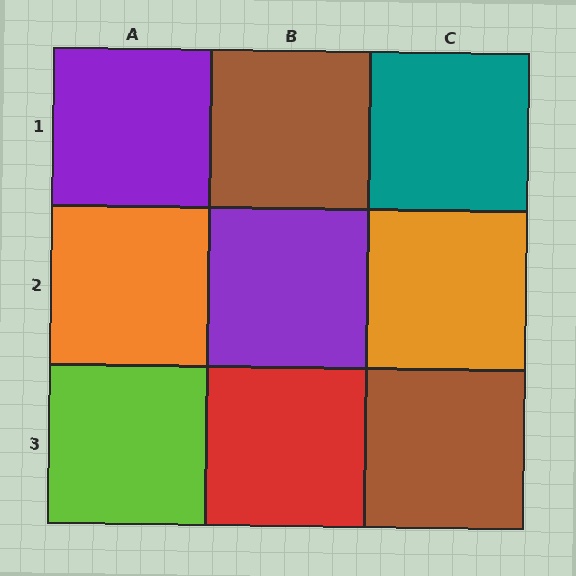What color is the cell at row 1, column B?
Brown.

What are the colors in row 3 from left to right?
Lime, red, brown.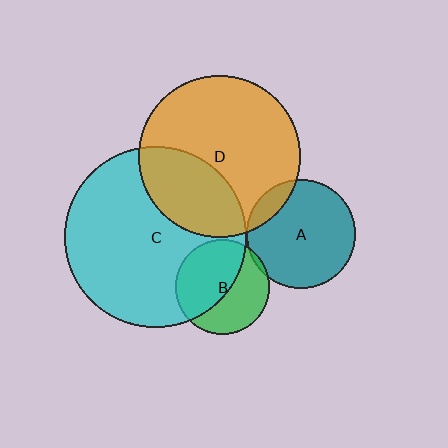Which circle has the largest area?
Circle C (cyan).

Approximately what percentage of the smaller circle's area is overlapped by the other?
Approximately 30%.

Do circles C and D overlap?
Yes.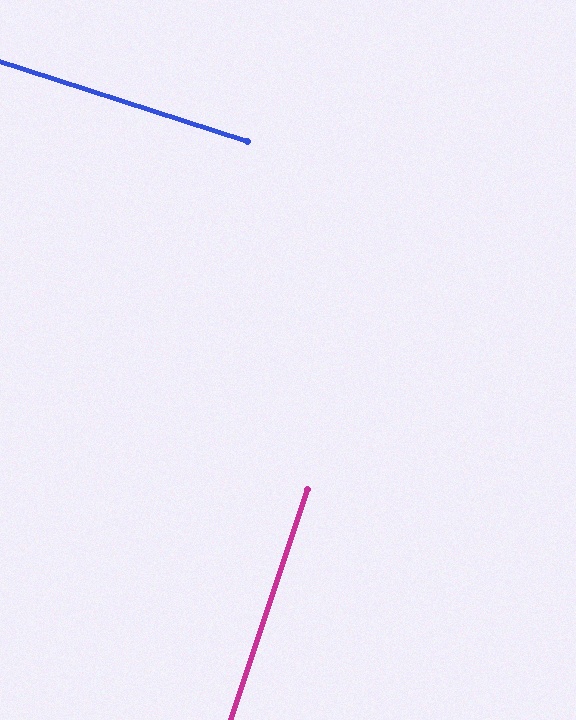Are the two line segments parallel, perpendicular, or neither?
Perpendicular — they meet at approximately 89°.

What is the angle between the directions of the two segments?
Approximately 89 degrees.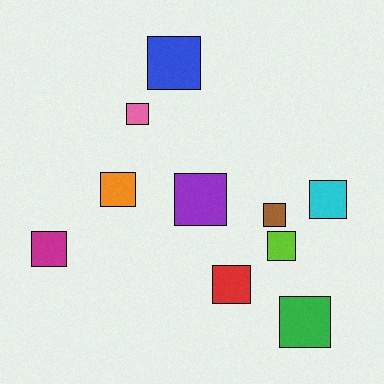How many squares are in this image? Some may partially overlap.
There are 10 squares.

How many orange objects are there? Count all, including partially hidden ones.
There is 1 orange object.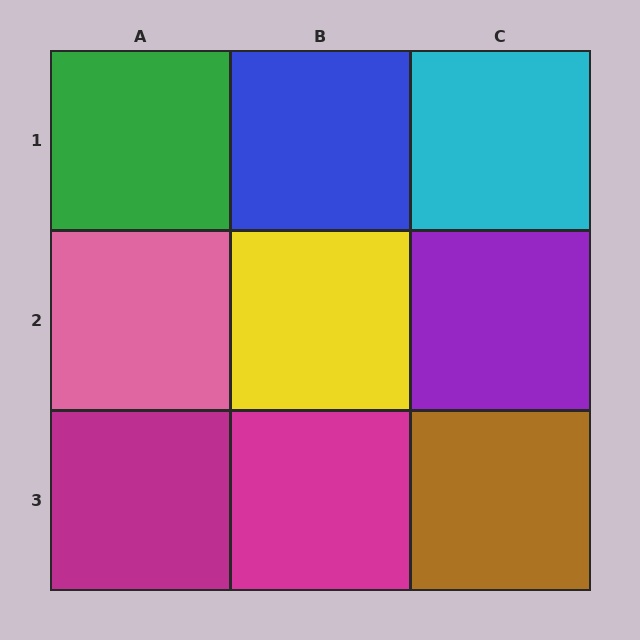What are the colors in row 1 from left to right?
Green, blue, cyan.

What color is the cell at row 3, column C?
Brown.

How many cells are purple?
1 cell is purple.